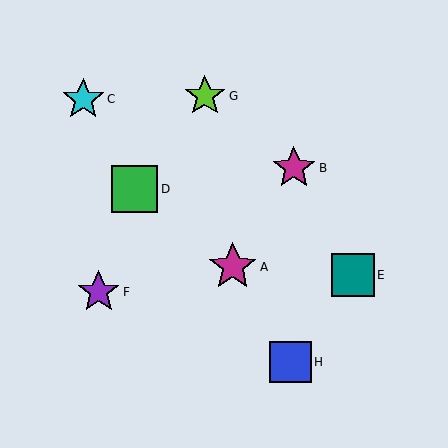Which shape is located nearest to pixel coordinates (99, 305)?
The purple star (labeled F) at (99, 292) is nearest to that location.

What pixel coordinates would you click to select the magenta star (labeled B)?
Click at (294, 168) to select the magenta star B.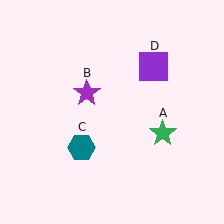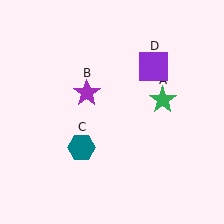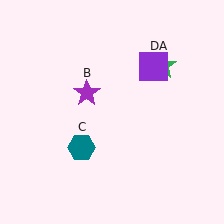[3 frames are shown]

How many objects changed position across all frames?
1 object changed position: green star (object A).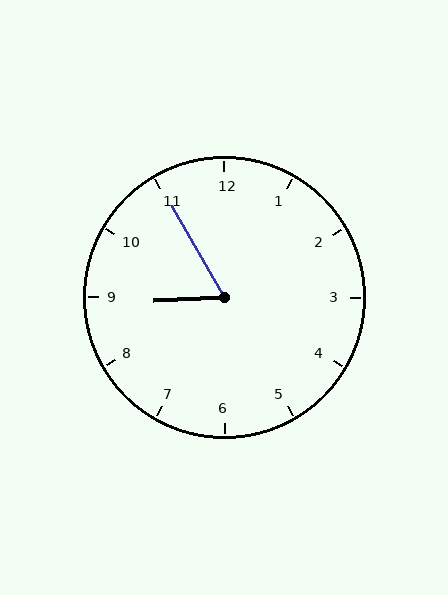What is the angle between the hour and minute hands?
Approximately 62 degrees.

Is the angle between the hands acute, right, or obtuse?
It is acute.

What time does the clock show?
8:55.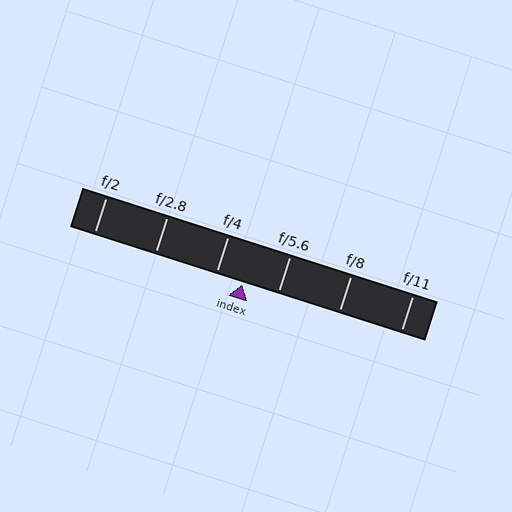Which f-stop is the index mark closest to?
The index mark is closest to f/4.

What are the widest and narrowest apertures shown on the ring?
The widest aperture shown is f/2 and the narrowest is f/11.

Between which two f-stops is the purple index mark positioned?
The index mark is between f/4 and f/5.6.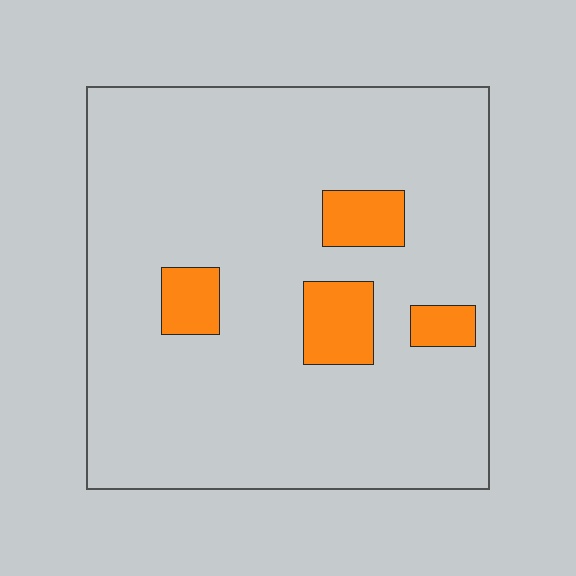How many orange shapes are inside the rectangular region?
4.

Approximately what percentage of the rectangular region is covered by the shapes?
Approximately 10%.